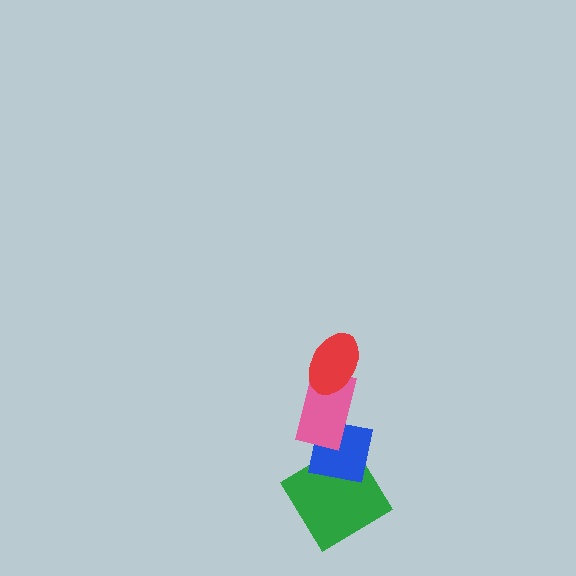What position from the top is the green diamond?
The green diamond is 4th from the top.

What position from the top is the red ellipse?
The red ellipse is 1st from the top.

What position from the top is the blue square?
The blue square is 3rd from the top.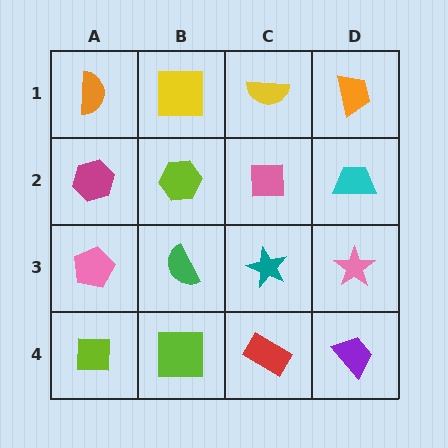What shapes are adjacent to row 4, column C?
A teal star (row 3, column C), a lime square (row 4, column B), a purple trapezoid (row 4, column D).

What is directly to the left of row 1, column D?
A yellow semicircle.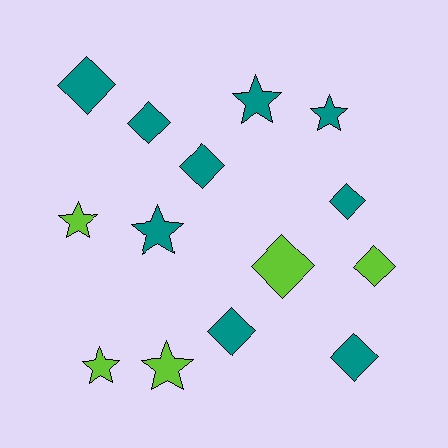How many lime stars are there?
There are 3 lime stars.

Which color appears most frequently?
Teal, with 9 objects.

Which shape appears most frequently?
Diamond, with 8 objects.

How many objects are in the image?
There are 14 objects.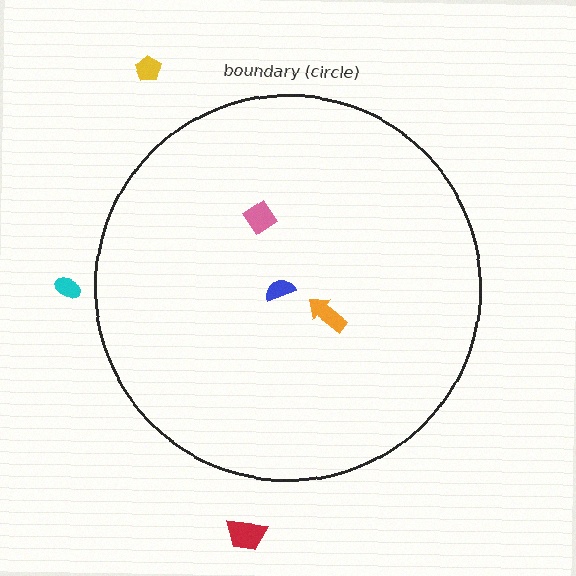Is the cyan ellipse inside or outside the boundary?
Outside.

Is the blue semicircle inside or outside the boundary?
Inside.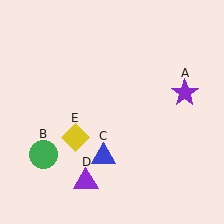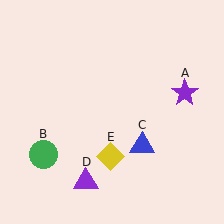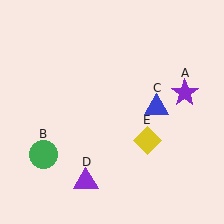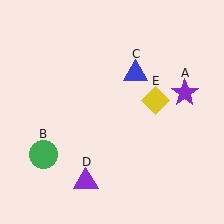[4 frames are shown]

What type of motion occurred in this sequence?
The blue triangle (object C), yellow diamond (object E) rotated counterclockwise around the center of the scene.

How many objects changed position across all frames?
2 objects changed position: blue triangle (object C), yellow diamond (object E).